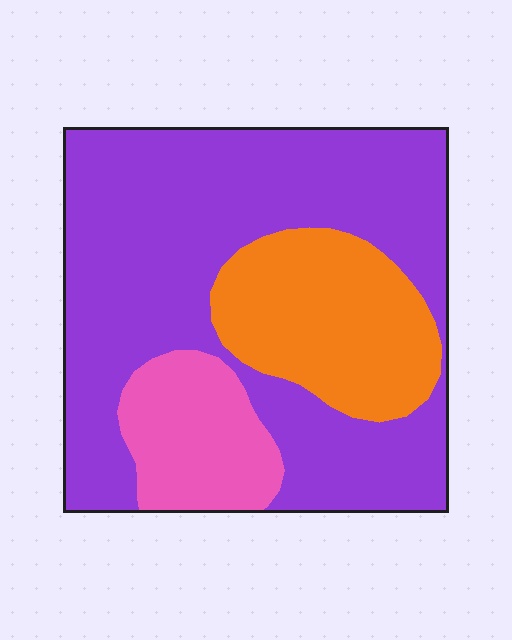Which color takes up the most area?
Purple, at roughly 65%.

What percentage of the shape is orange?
Orange takes up about one fifth (1/5) of the shape.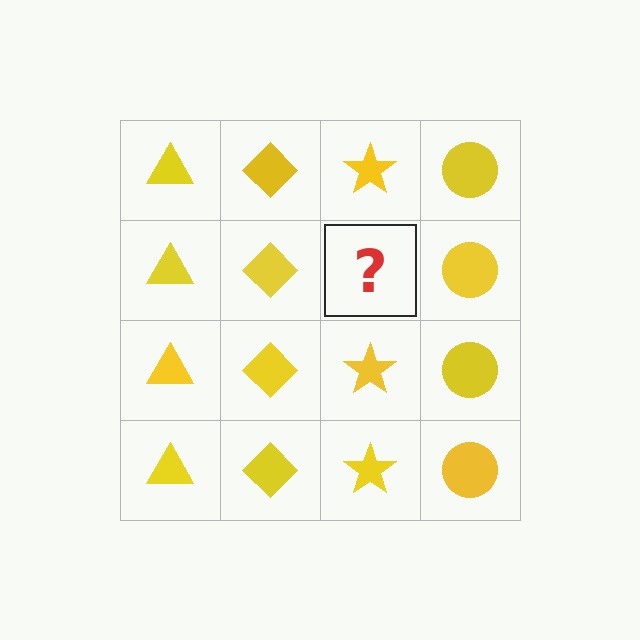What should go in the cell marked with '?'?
The missing cell should contain a yellow star.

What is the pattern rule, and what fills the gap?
The rule is that each column has a consistent shape. The gap should be filled with a yellow star.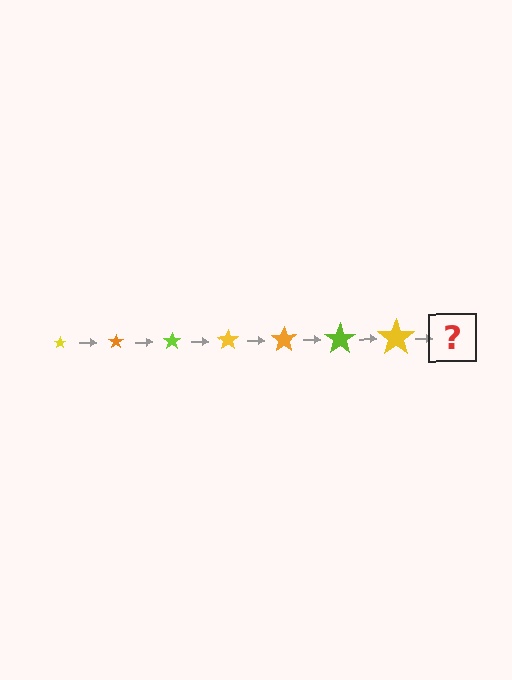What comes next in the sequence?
The next element should be an orange star, larger than the previous one.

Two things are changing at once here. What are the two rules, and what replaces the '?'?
The two rules are that the star grows larger each step and the color cycles through yellow, orange, and lime. The '?' should be an orange star, larger than the previous one.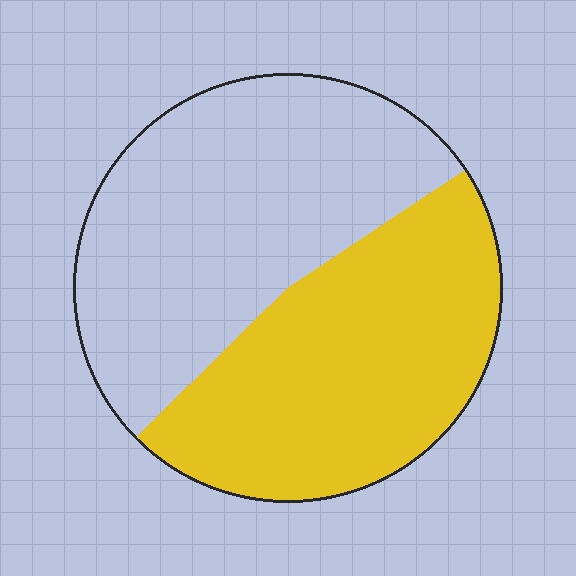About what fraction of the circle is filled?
About one half (1/2).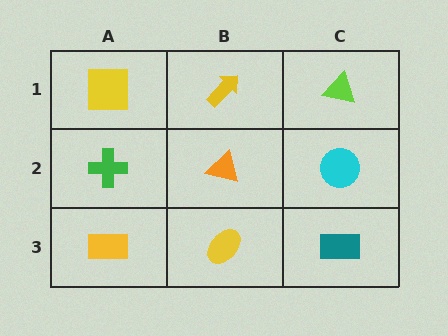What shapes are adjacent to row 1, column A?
A green cross (row 2, column A), a yellow arrow (row 1, column B).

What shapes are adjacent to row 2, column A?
A yellow square (row 1, column A), a yellow rectangle (row 3, column A), an orange triangle (row 2, column B).